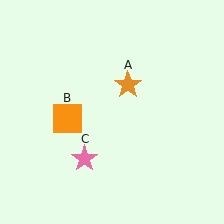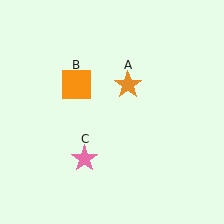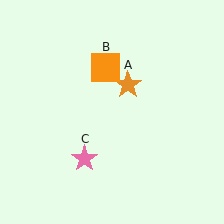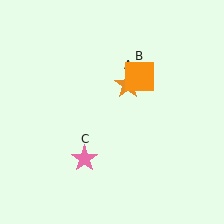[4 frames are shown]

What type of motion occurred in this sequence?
The orange square (object B) rotated clockwise around the center of the scene.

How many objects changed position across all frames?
1 object changed position: orange square (object B).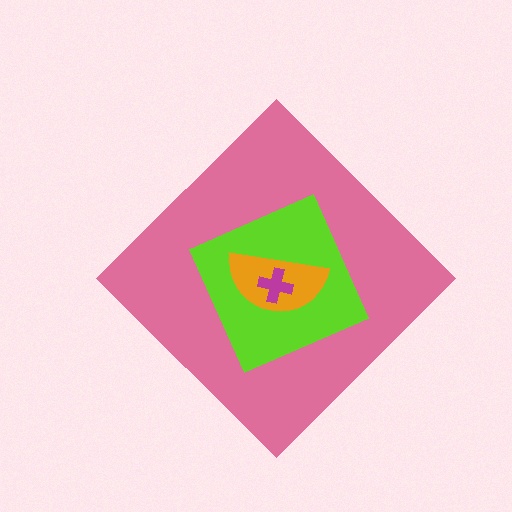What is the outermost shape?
The pink diamond.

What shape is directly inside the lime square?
The orange semicircle.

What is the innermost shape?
The magenta cross.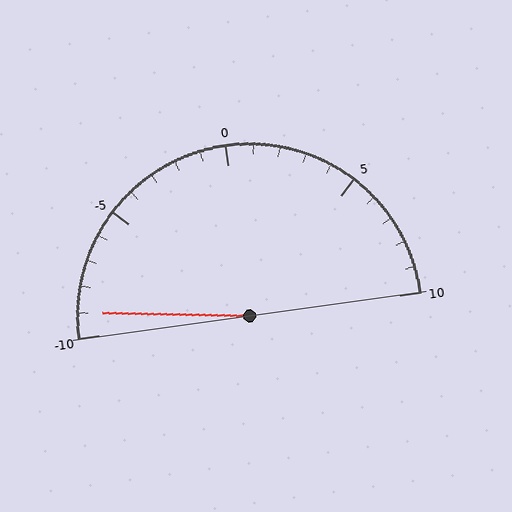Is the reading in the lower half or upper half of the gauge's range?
The reading is in the lower half of the range (-10 to 10).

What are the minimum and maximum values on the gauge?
The gauge ranges from -10 to 10.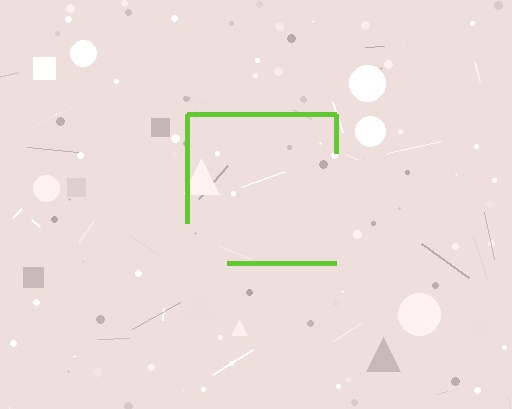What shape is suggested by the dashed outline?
The dashed outline suggests a square.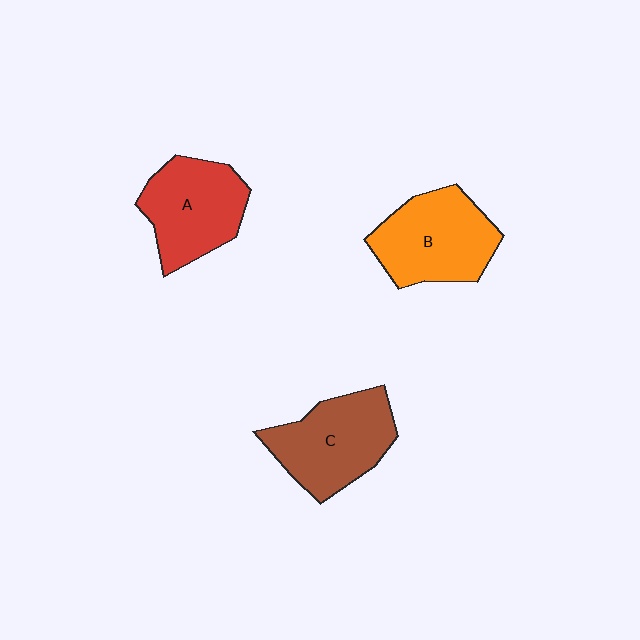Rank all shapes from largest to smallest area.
From largest to smallest: C (brown), B (orange), A (red).